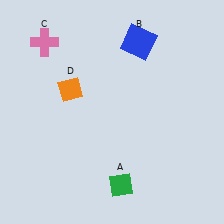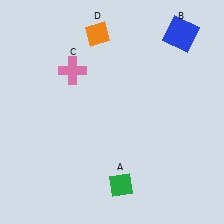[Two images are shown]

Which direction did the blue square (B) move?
The blue square (B) moved right.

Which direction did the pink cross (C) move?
The pink cross (C) moved down.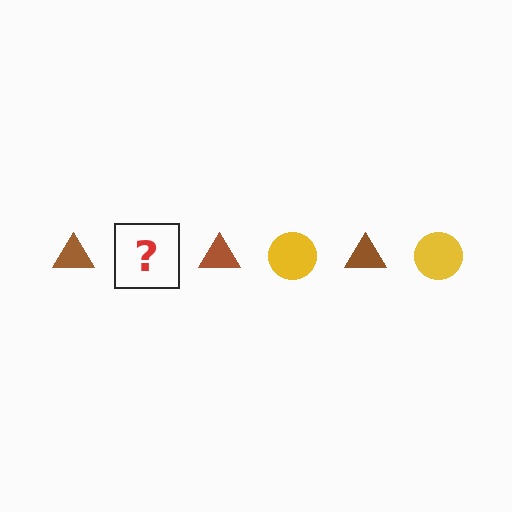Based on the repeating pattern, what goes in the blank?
The blank should be a yellow circle.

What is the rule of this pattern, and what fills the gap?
The rule is that the pattern alternates between brown triangle and yellow circle. The gap should be filled with a yellow circle.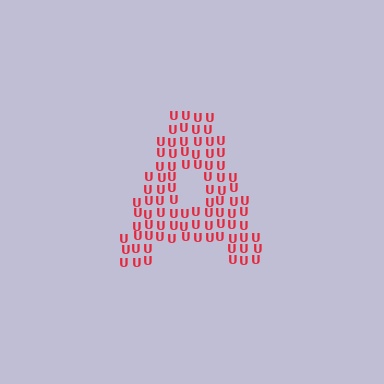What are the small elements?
The small elements are letter U's.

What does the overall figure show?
The overall figure shows the letter A.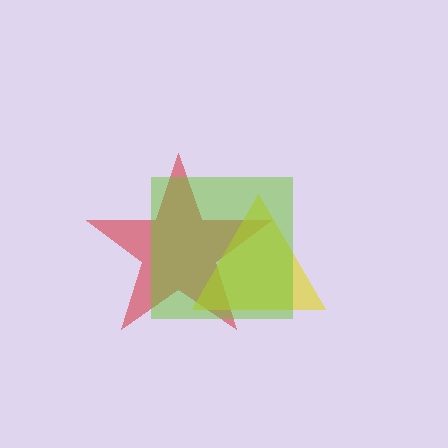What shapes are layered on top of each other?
The layered shapes are: a red star, a yellow triangle, a lime square.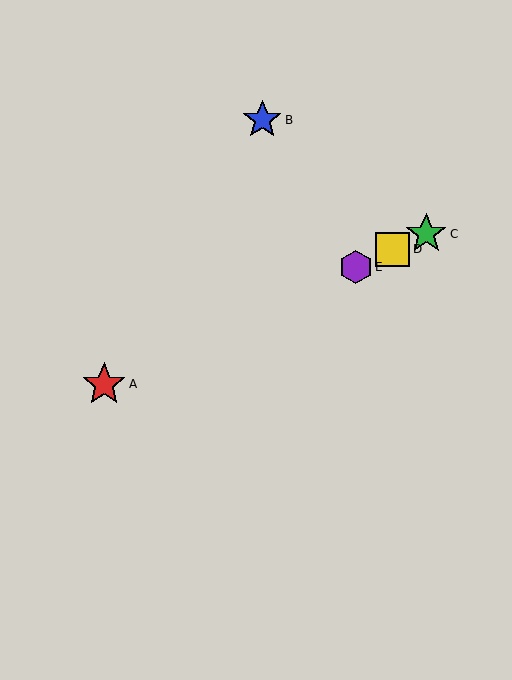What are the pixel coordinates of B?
Object B is at (262, 120).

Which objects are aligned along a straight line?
Objects A, C, D, E are aligned along a straight line.